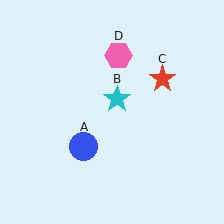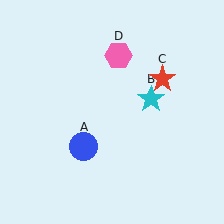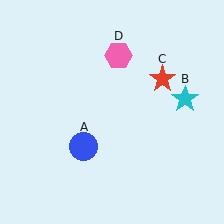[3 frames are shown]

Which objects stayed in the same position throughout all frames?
Blue circle (object A) and red star (object C) and pink hexagon (object D) remained stationary.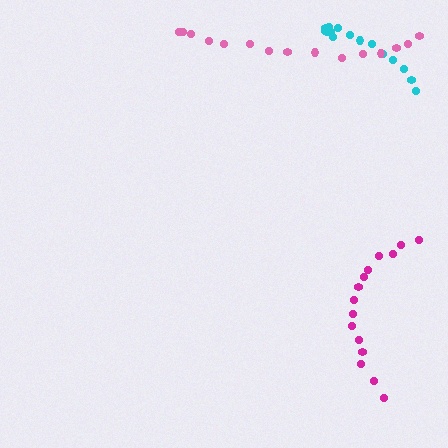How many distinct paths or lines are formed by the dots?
There are 3 distinct paths.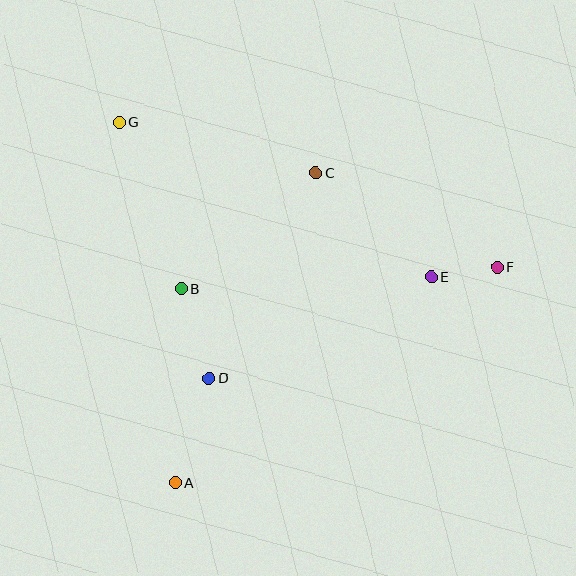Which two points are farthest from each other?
Points F and G are farthest from each other.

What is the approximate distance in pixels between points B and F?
The distance between B and F is approximately 317 pixels.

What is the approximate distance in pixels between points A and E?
The distance between A and E is approximately 329 pixels.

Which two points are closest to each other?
Points E and F are closest to each other.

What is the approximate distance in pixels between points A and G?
The distance between A and G is approximately 365 pixels.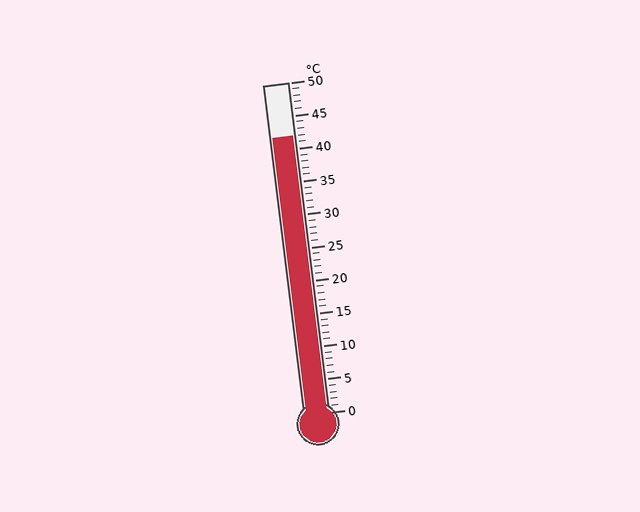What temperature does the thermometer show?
The thermometer shows approximately 42°C.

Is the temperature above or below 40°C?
The temperature is above 40°C.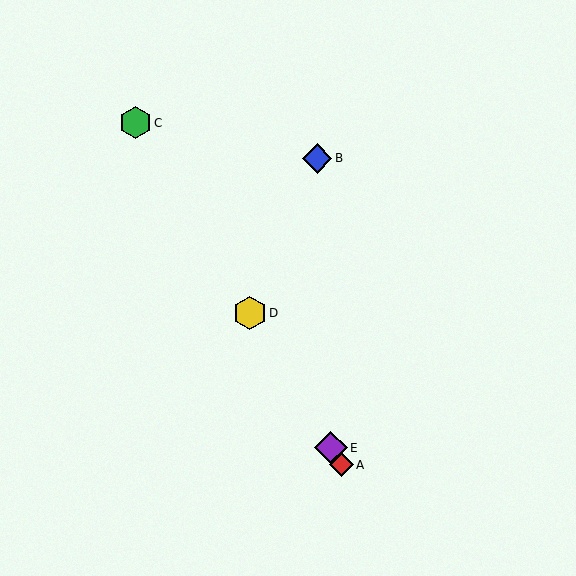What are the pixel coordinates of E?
Object E is at (331, 448).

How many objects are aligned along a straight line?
4 objects (A, C, D, E) are aligned along a straight line.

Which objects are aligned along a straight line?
Objects A, C, D, E are aligned along a straight line.